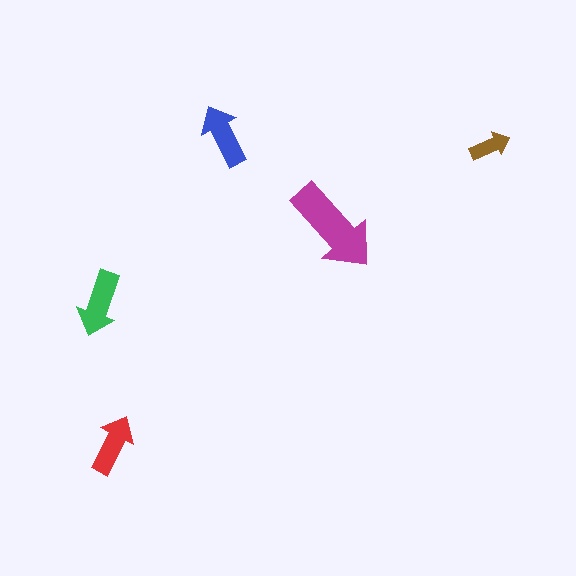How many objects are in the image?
There are 5 objects in the image.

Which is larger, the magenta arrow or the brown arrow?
The magenta one.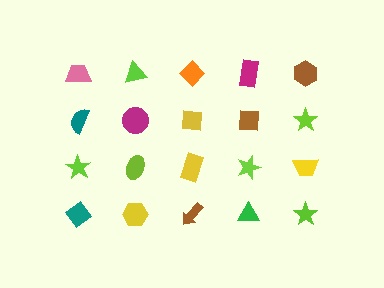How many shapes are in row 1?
5 shapes.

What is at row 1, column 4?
A magenta rectangle.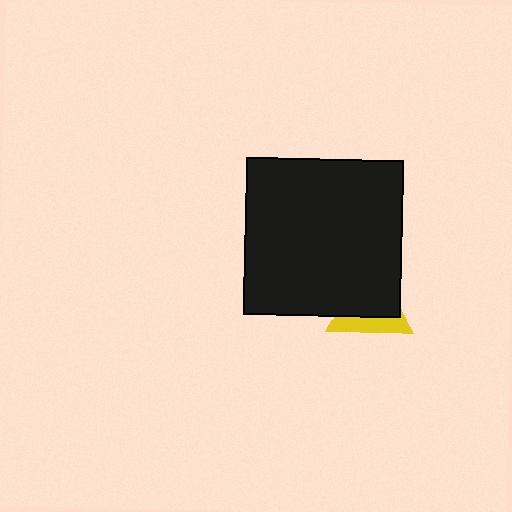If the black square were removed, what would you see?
You would see the complete yellow triangle.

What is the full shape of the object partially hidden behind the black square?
The partially hidden object is a yellow triangle.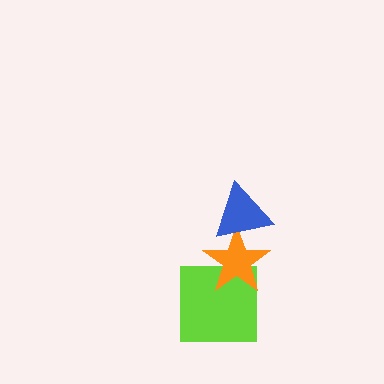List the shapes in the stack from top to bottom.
From top to bottom: the blue triangle, the orange star, the lime square.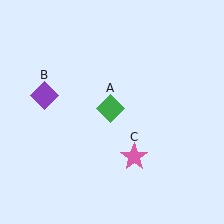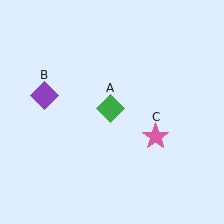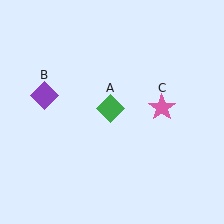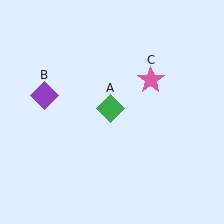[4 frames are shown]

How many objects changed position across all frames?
1 object changed position: pink star (object C).